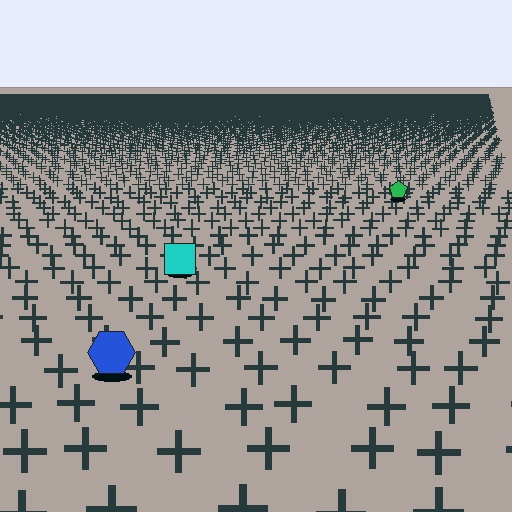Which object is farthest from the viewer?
The green pentagon is farthest from the viewer. It appears smaller and the ground texture around it is denser.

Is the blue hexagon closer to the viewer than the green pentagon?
Yes. The blue hexagon is closer — you can tell from the texture gradient: the ground texture is coarser near it.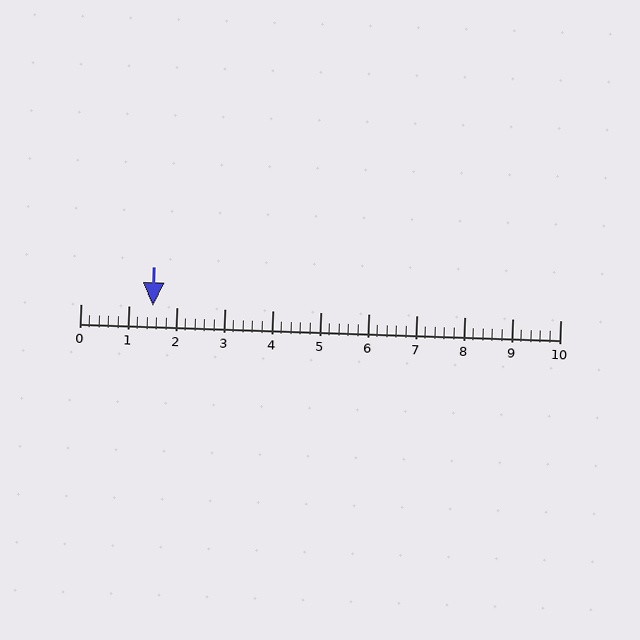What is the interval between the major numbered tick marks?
The major tick marks are spaced 1 units apart.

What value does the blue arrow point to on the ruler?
The blue arrow points to approximately 1.5.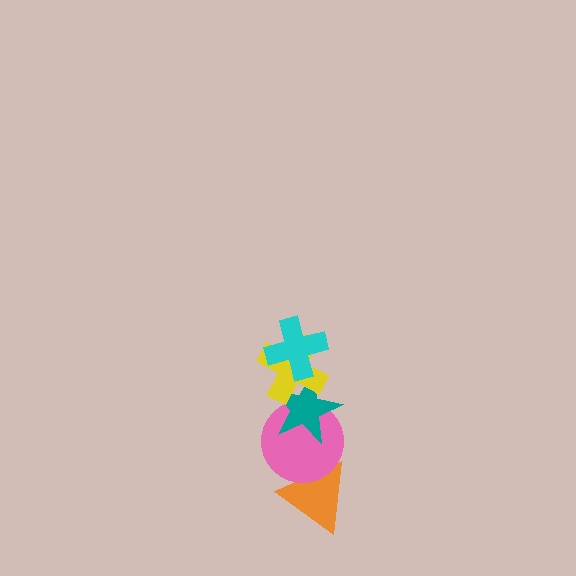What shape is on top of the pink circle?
The teal star is on top of the pink circle.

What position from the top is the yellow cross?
The yellow cross is 2nd from the top.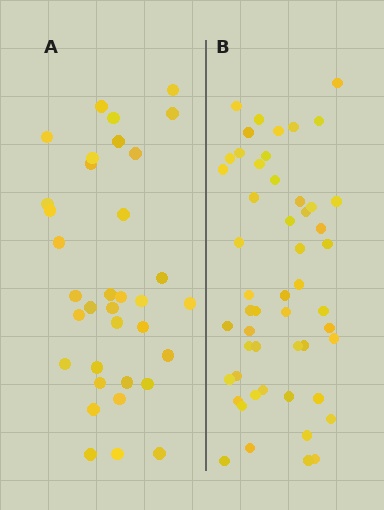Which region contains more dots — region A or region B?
Region B (the right region) has more dots.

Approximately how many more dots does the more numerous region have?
Region B has approximately 15 more dots than region A.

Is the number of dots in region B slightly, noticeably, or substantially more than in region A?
Region B has substantially more. The ratio is roughly 1.5 to 1.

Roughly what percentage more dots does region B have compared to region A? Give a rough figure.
About 50% more.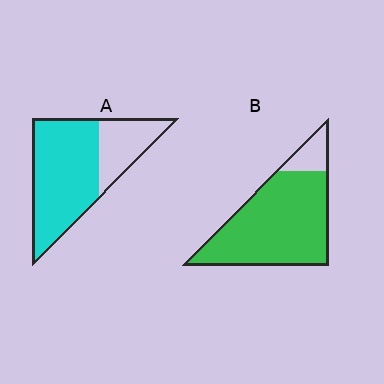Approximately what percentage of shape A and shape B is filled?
A is approximately 70% and B is approximately 85%.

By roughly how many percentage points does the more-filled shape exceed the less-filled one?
By roughly 15 percentage points (B over A).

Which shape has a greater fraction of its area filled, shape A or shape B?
Shape B.